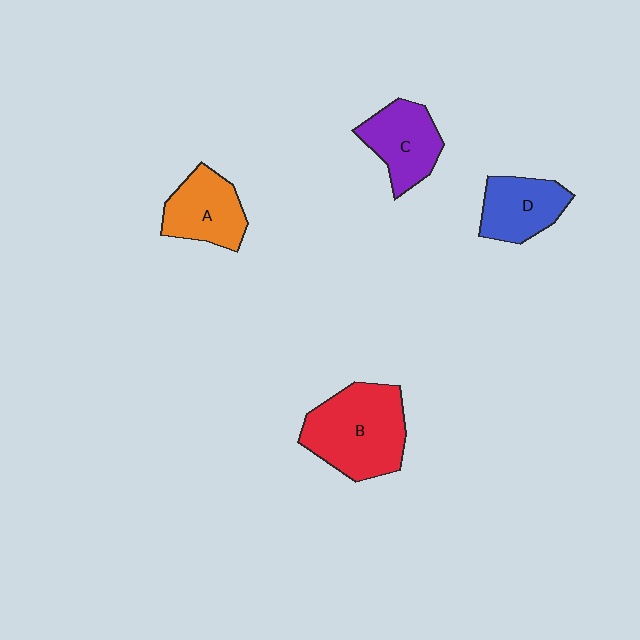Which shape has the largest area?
Shape B (red).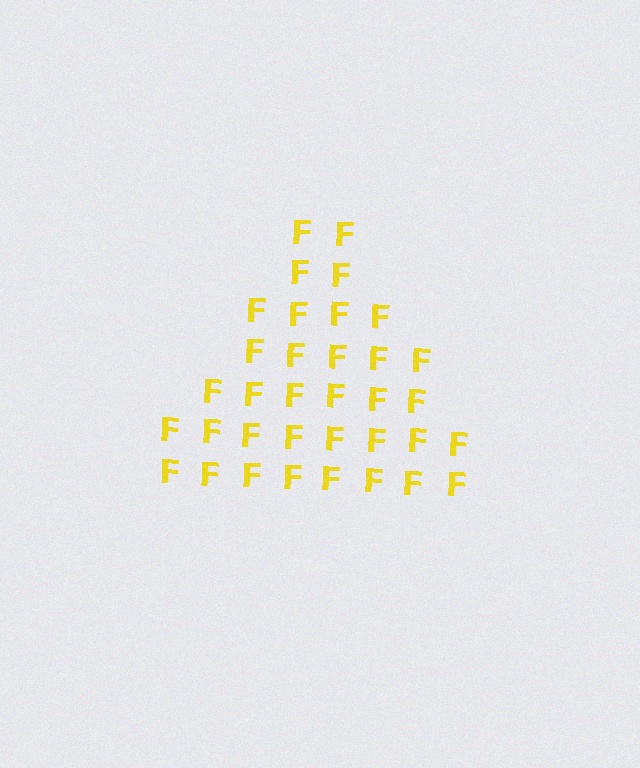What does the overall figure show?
The overall figure shows a triangle.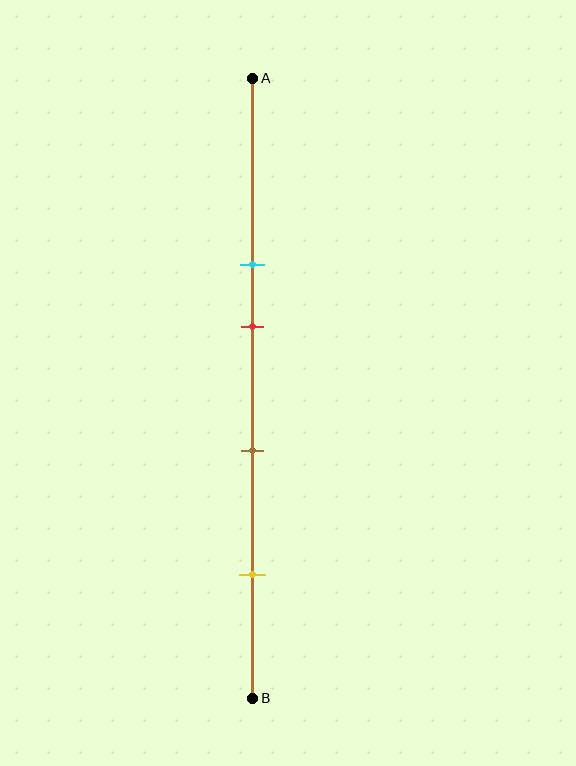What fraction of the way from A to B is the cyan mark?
The cyan mark is approximately 30% (0.3) of the way from A to B.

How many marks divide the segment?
There are 4 marks dividing the segment.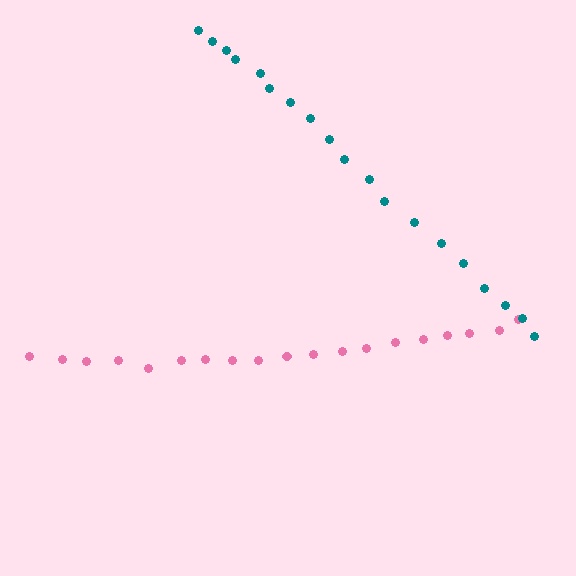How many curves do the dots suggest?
There are 2 distinct paths.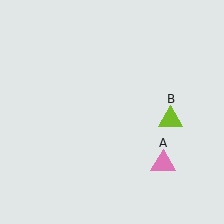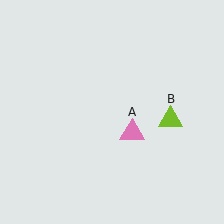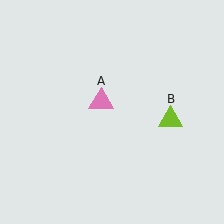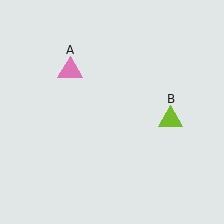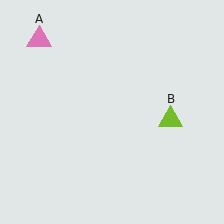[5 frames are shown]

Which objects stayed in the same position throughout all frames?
Lime triangle (object B) remained stationary.